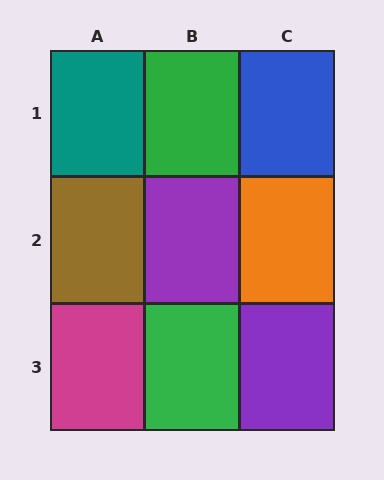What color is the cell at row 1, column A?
Teal.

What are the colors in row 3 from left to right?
Magenta, green, purple.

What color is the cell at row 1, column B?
Green.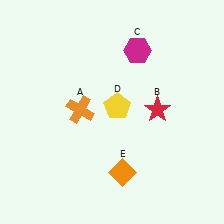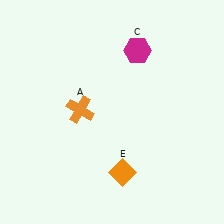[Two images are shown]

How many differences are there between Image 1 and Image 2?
There are 2 differences between the two images.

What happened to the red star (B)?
The red star (B) was removed in Image 2. It was in the top-right area of Image 1.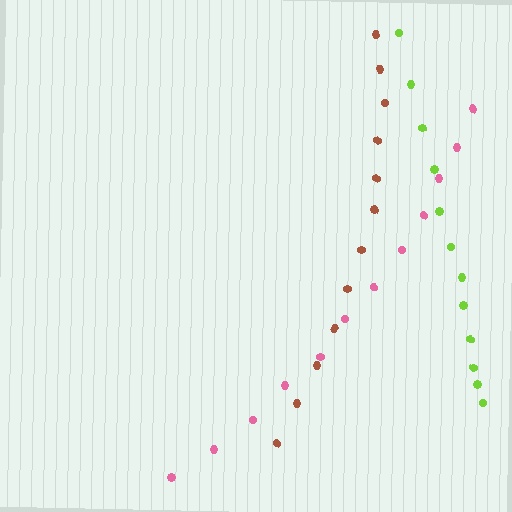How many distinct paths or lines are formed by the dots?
There are 3 distinct paths.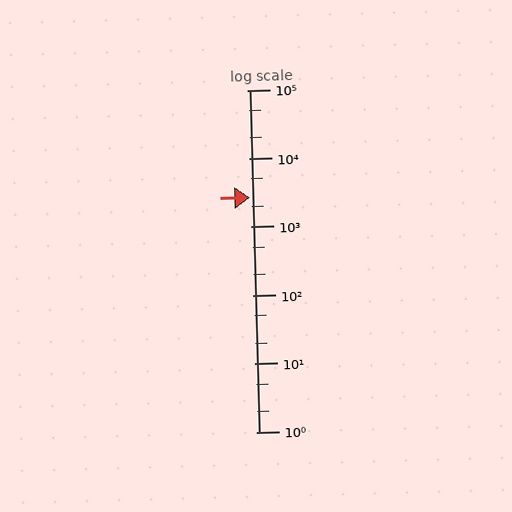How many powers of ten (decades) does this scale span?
The scale spans 5 decades, from 1 to 100000.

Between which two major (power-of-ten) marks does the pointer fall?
The pointer is between 1000 and 10000.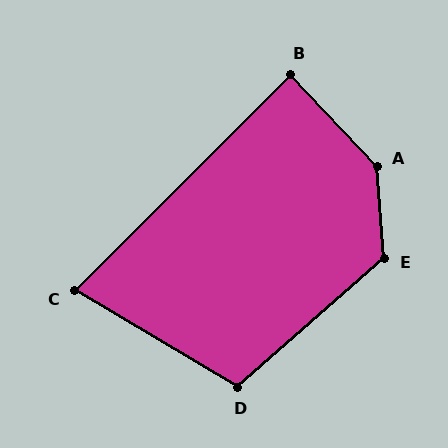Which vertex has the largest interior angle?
A, at approximately 141 degrees.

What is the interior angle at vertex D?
Approximately 108 degrees (obtuse).